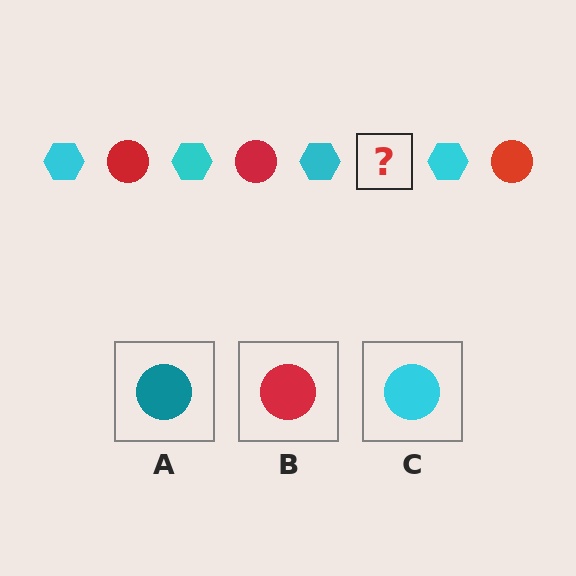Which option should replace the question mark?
Option B.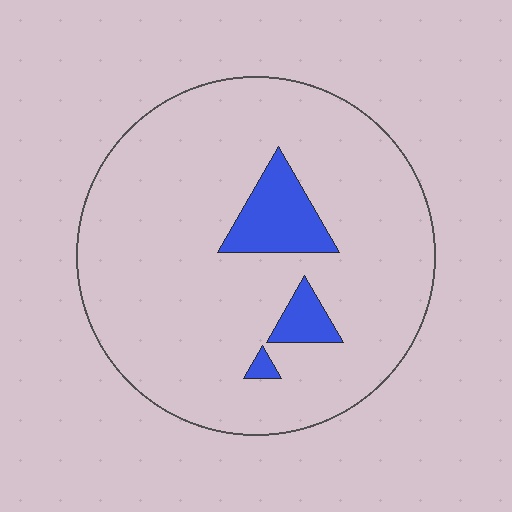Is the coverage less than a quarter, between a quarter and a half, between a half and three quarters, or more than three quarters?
Less than a quarter.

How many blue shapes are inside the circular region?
3.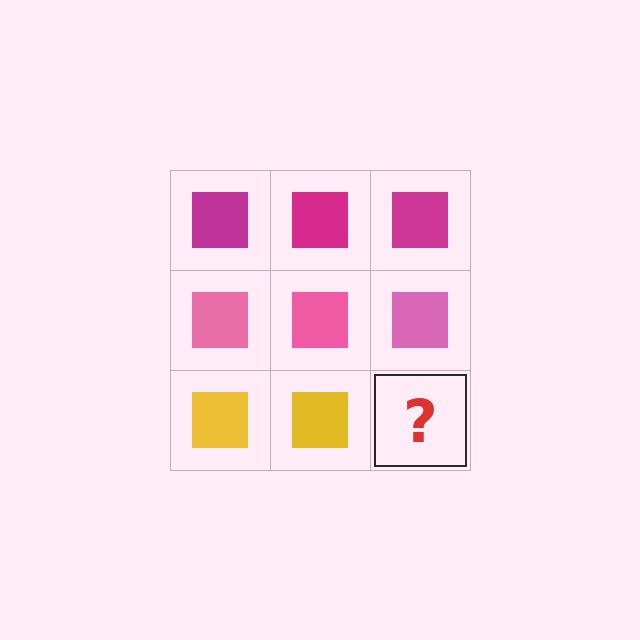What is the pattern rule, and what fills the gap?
The rule is that each row has a consistent color. The gap should be filled with a yellow square.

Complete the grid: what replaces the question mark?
The question mark should be replaced with a yellow square.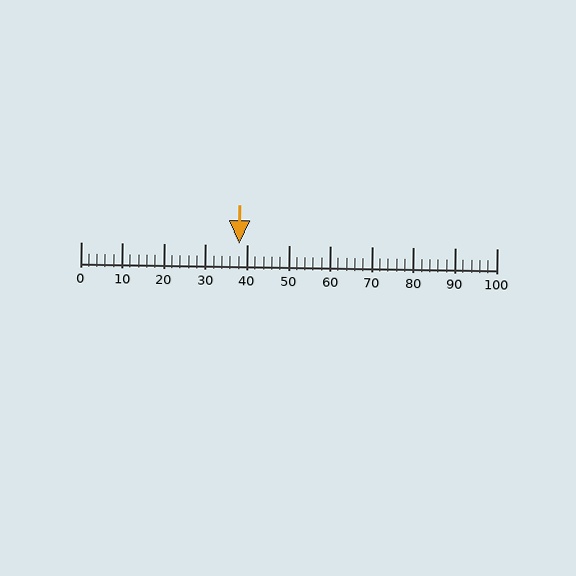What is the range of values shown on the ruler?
The ruler shows values from 0 to 100.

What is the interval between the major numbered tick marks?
The major tick marks are spaced 10 units apart.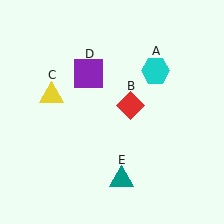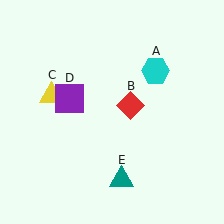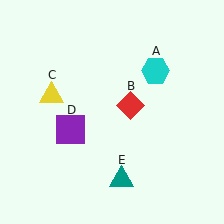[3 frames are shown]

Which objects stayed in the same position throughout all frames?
Cyan hexagon (object A) and red diamond (object B) and yellow triangle (object C) and teal triangle (object E) remained stationary.